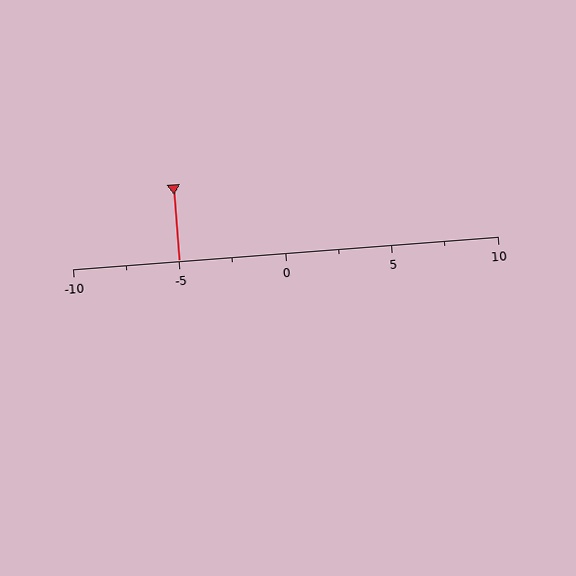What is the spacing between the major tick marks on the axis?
The major ticks are spaced 5 apart.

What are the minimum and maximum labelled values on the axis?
The axis runs from -10 to 10.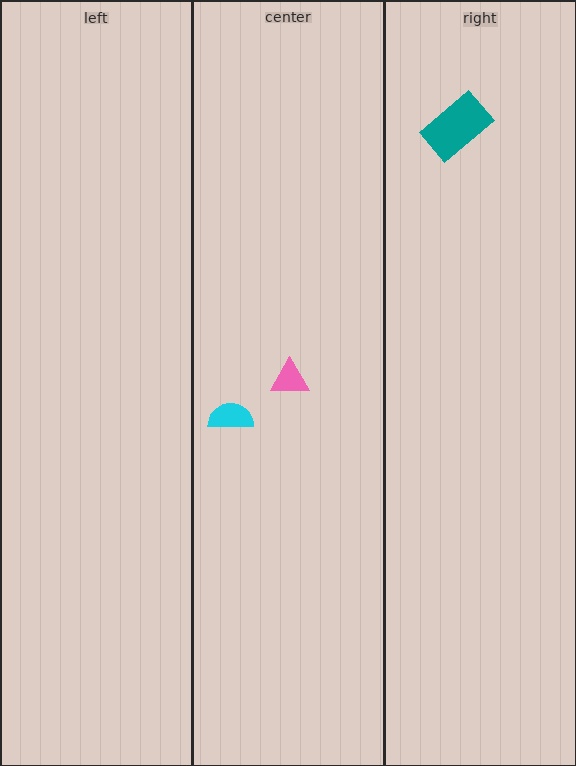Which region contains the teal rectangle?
The right region.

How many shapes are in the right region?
1.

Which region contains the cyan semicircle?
The center region.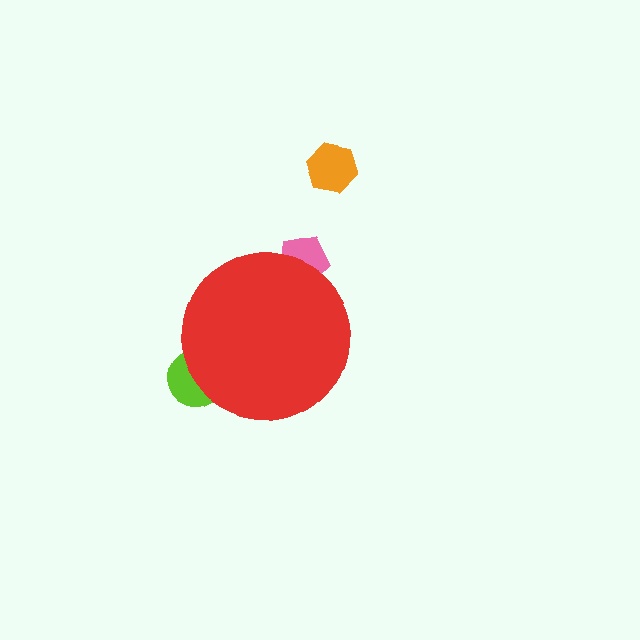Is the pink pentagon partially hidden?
Yes, the pink pentagon is partially hidden behind the red circle.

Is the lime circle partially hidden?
Yes, the lime circle is partially hidden behind the red circle.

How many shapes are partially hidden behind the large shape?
2 shapes are partially hidden.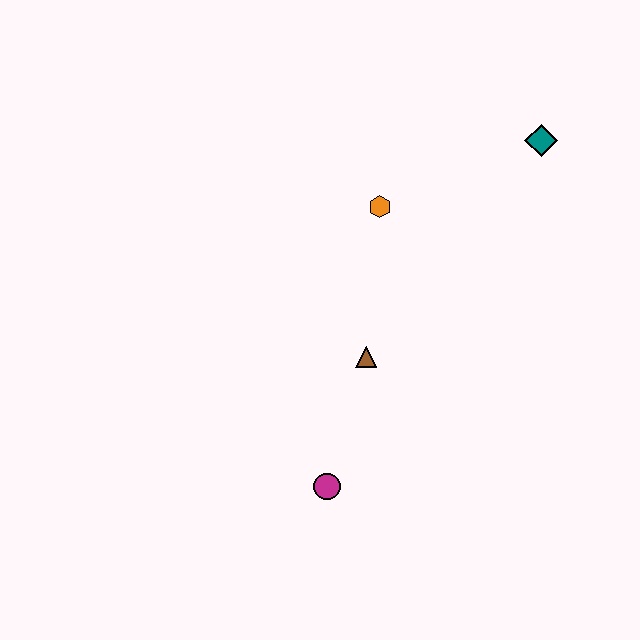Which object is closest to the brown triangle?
The magenta circle is closest to the brown triangle.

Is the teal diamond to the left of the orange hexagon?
No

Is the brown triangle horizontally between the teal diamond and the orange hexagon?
No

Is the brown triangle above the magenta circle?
Yes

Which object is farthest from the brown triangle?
The teal diamond is farthest from the brown triangle.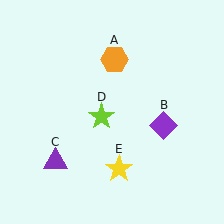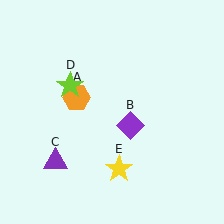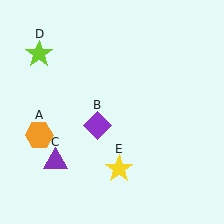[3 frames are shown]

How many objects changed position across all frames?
3 objects changed position: orange hexagon (object A), purple diamond (object B), lime star (object D).